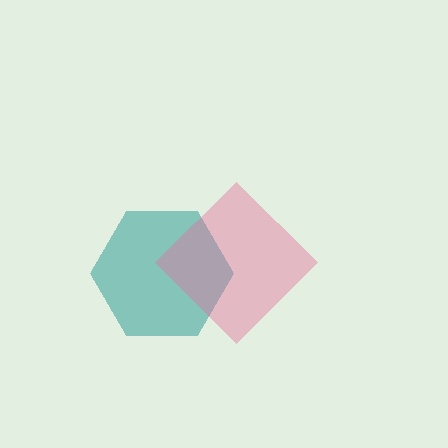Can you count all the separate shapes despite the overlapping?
Yes, there are 2 separate shapes.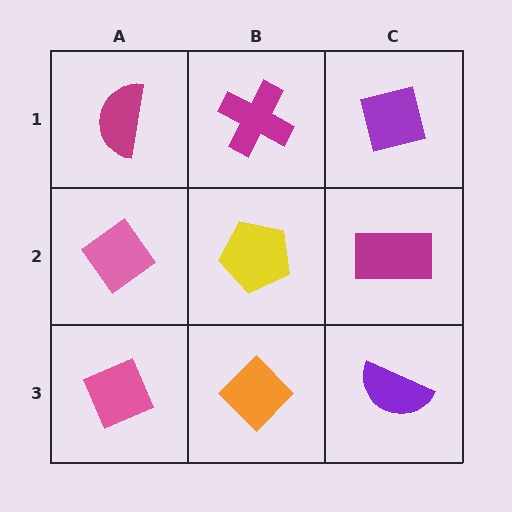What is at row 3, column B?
An orange diamond.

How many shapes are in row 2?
3 shapes.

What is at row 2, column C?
A magenta rectangle.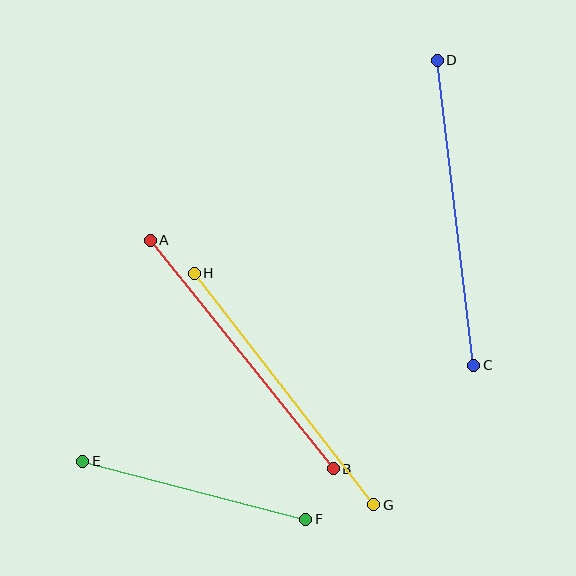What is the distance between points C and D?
The distance is approximately 307 pixels.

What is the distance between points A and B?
The distance is approximately 293 pixels.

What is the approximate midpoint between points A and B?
The midpoint is at approximately (242, 355) pixels.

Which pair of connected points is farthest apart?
Points C and D are farthest apart.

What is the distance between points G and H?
The distance is approximately 293 pixels.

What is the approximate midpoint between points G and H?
The midpoint is at approximately (284, 389) pixels.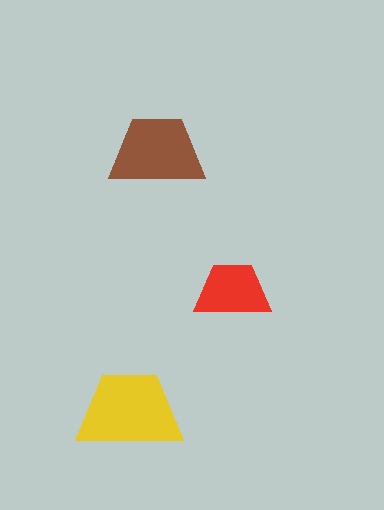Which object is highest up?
The brown trapezoid is topmost.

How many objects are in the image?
There are 3 objects in the image.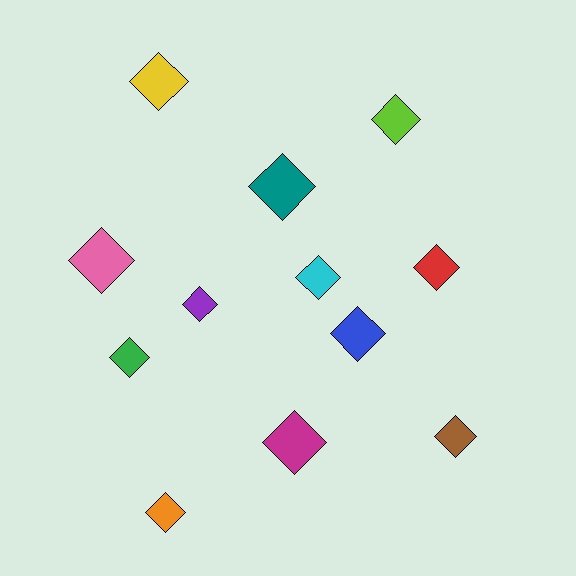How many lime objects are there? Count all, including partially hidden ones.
There is 1 lime object.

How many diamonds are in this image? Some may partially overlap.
There are 12 diamonds.